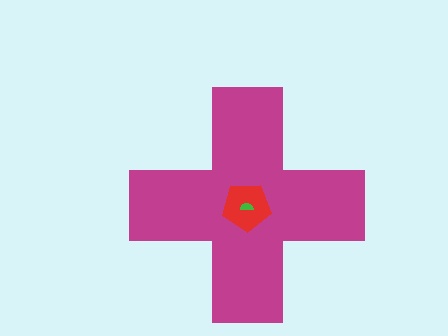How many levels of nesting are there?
3.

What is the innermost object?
The green semicircle.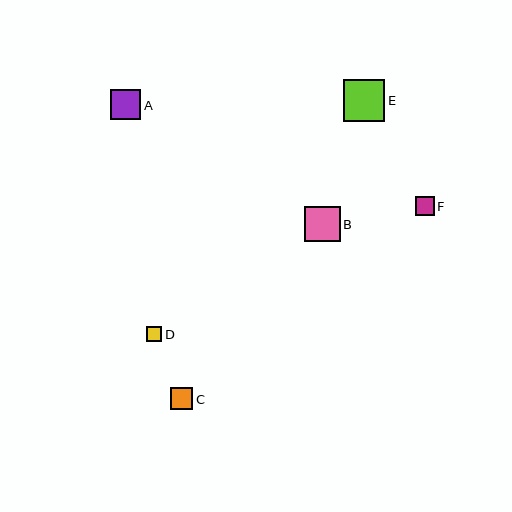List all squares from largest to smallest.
From largest to smallest: E, B, A, C, F, D.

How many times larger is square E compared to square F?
Square E is approximately 2.2 times the size of square F.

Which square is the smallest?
Square D is the smallest with a size of approximately 15 pixels.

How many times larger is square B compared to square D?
Square B is approximately 2.3 times the size of square D.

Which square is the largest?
Square E is the largest with a size of approximately 42 pixels.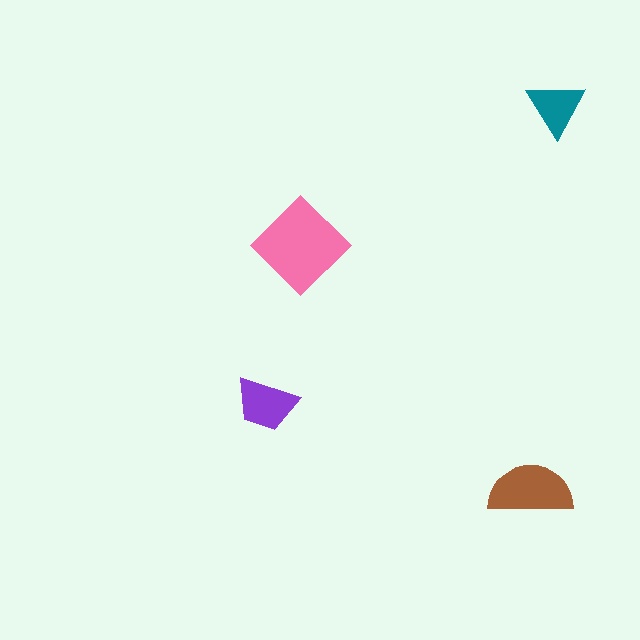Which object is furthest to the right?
The teal triangle is rightmost.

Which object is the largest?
The pink diamond.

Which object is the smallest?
The teal triangle.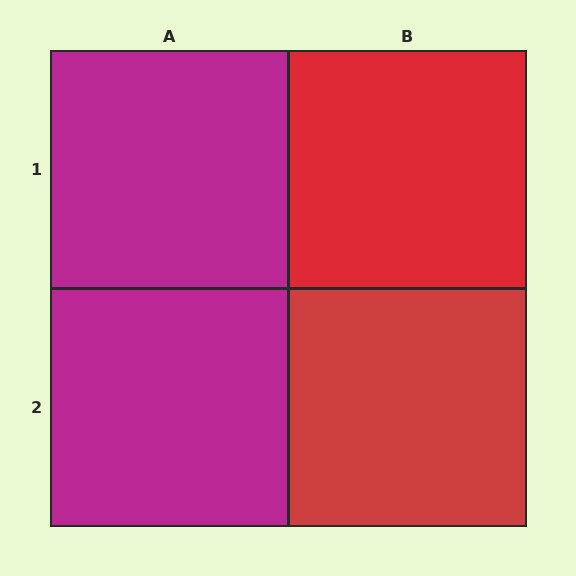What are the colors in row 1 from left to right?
Magenta, red.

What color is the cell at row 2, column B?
Red.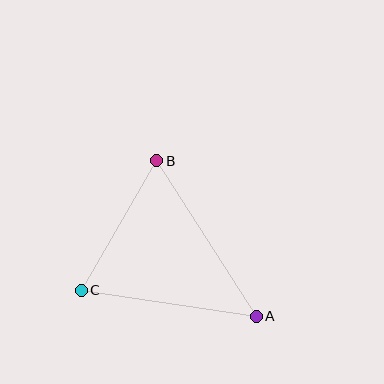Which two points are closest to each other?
Points B and C are closest to each other.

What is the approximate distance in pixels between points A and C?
The distance between A and C is approximately 177 pixels.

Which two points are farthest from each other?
Points A and B are farthest from each other.